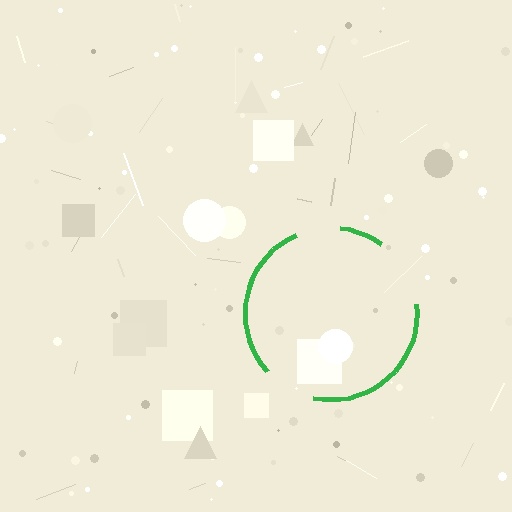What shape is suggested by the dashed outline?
The dashed outline suggests a circle.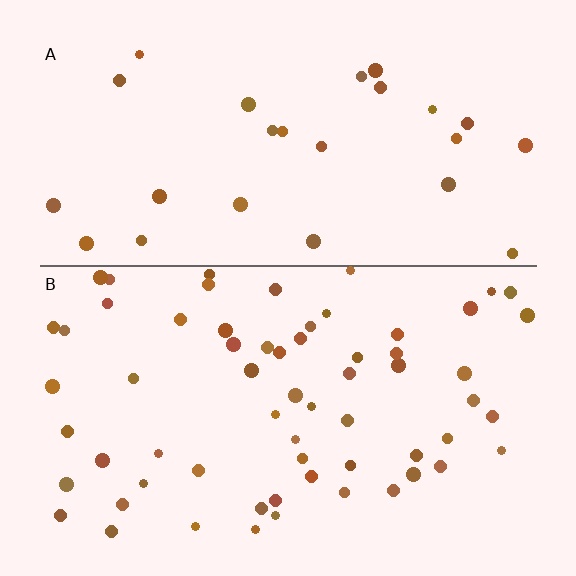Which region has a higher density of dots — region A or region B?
B (the bottom).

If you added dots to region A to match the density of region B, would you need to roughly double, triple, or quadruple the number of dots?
Approximately double.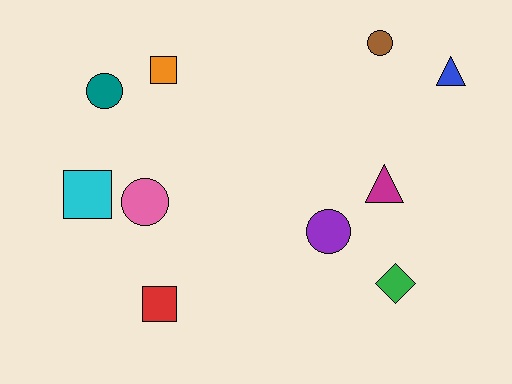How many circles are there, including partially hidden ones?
There are 4 circles.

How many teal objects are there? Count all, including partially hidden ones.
There is 1 teal object.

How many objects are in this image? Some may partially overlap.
There are 10 objects.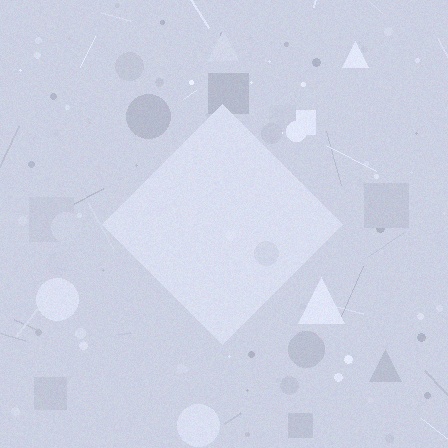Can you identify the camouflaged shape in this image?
The camouflaged shape is a diamond.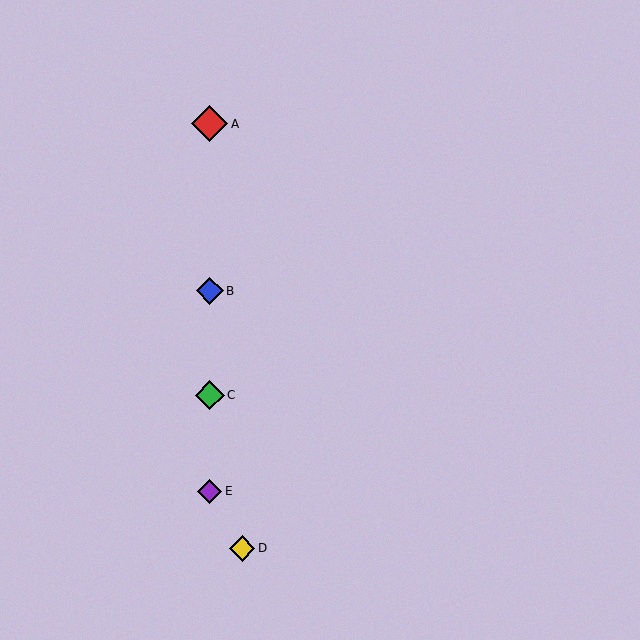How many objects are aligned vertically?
4 objects (A, B, C, E) are aligned vertically.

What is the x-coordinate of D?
Object D is at x≈242.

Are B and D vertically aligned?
No, B is at x≈210 and D is at x≈242.